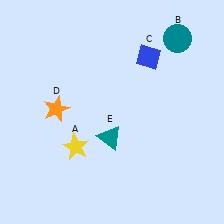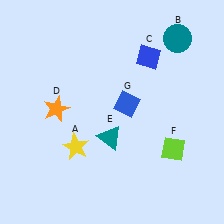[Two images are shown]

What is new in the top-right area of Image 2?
A blue diamond (G) was added in the top-right area of Image 2.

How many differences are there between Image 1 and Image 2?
There are 2 differences between the two images.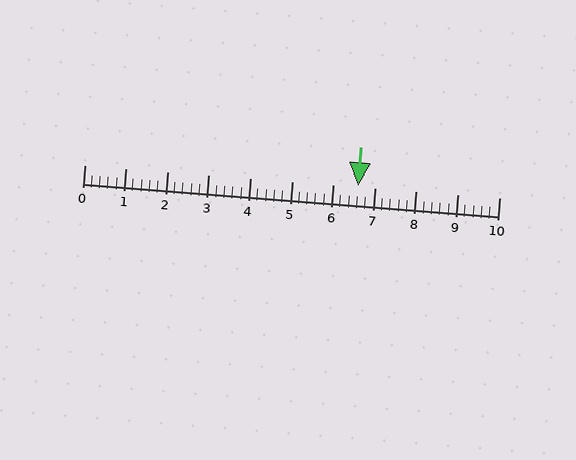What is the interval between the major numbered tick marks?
The major tick marks are spaced 1 units apart.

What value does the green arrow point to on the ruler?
The green arrow points to approximately 6.6.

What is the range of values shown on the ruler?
The ruler shows values from 0 to 10.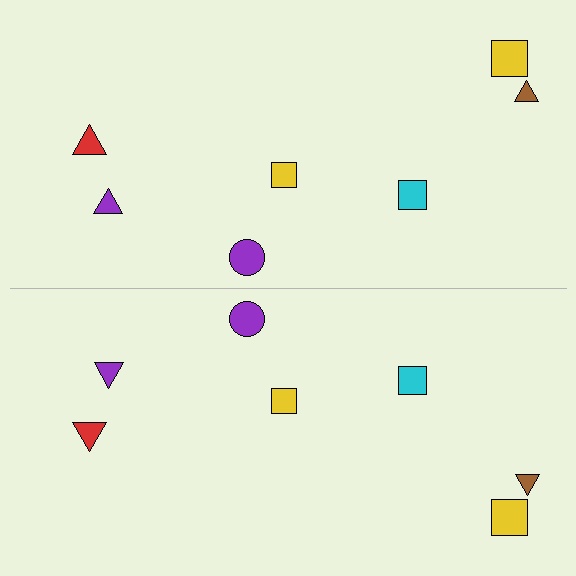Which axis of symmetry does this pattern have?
The pattern has a horizontal axis of symmetry running through the center of the image.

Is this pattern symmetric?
Yes, this pattern has bilateral (reflection) symmetry.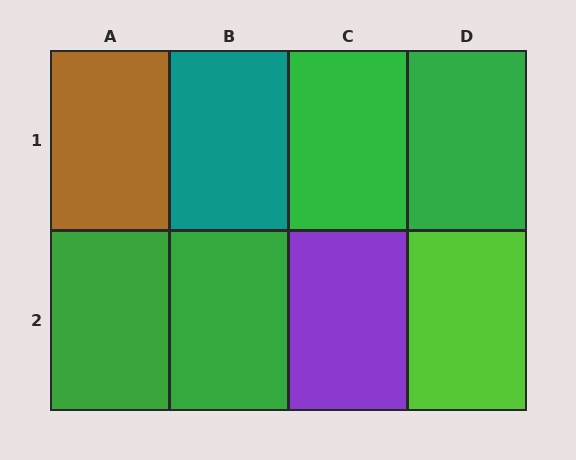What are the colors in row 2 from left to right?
Green, green, purple, lime.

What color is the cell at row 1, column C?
Green.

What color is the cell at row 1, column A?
Brown.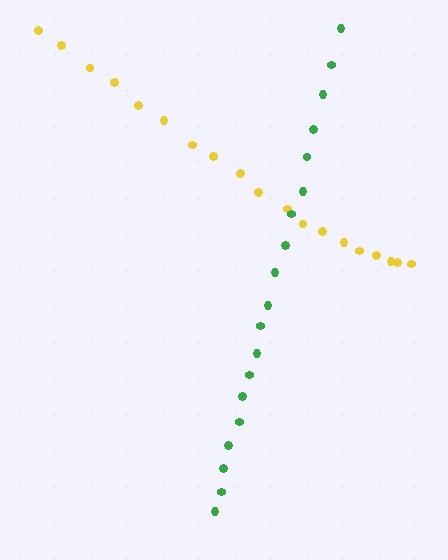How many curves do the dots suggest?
There are 2 distinct paths.